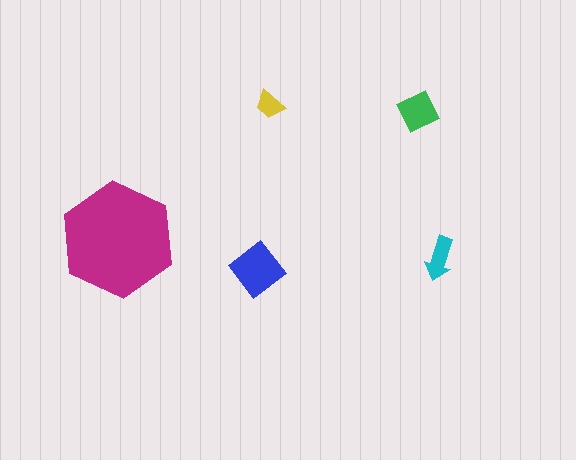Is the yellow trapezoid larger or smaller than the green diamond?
Smaller.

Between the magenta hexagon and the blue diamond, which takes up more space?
The magenta hexagon.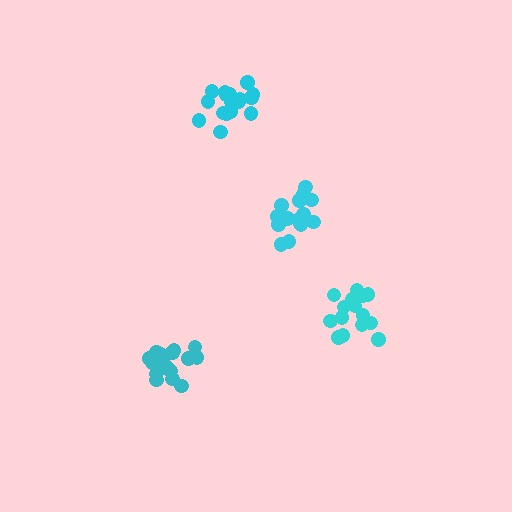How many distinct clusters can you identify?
There are 4 distinct clusters.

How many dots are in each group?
Group 1: 15 dots, Group 2: 15 dots, Group 3: 18 dots, Group 4: 17 dots (65 total).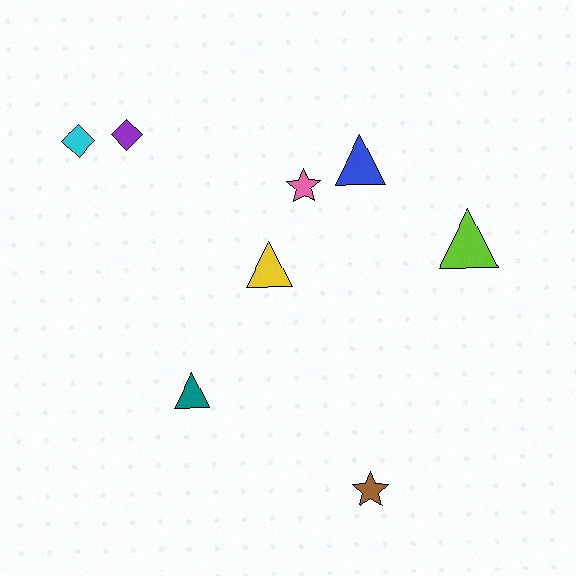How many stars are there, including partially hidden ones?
There are 2 stars.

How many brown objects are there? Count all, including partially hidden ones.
There is 1 brown object.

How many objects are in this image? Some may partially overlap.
There are 8 objects.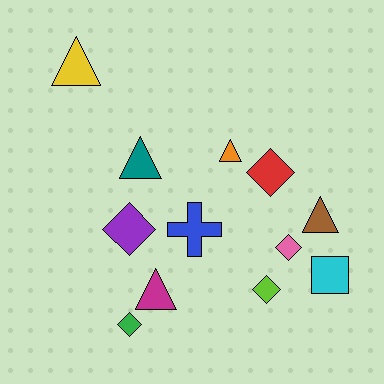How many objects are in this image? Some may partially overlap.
There are 12 objects.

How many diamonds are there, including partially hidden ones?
There are 5 diamonds.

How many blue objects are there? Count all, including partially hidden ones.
There is 1 blue object.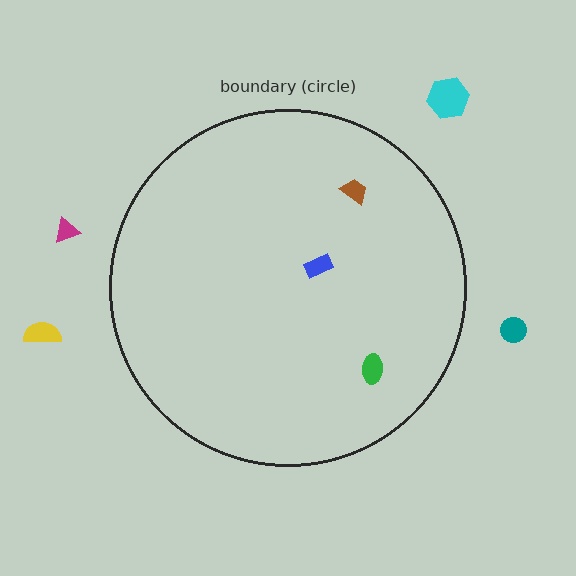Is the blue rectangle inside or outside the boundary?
Inside.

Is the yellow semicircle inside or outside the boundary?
Outside.